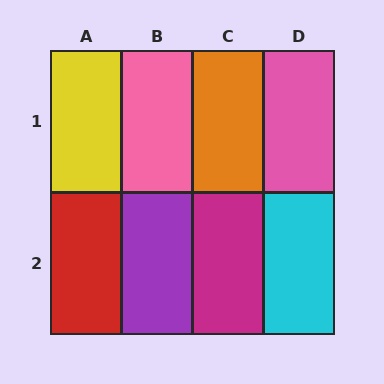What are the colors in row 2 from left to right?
Red, purple, magenta, cyan.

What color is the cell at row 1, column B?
Pink.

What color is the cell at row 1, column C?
Orange.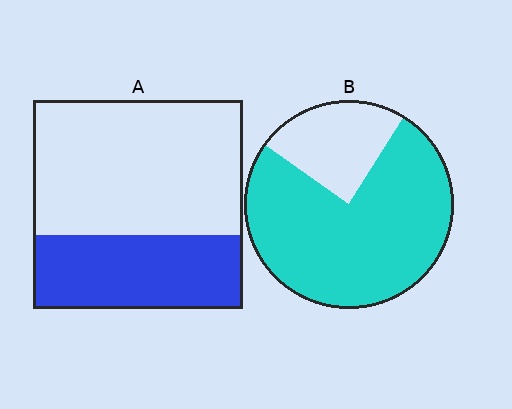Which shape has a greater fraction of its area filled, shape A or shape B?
Shape B.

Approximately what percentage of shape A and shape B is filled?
A is approximately 35% and B is approximately 75%.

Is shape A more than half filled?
No.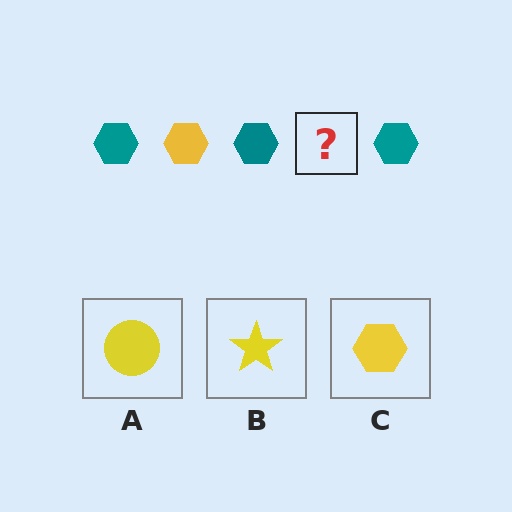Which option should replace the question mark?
Option C.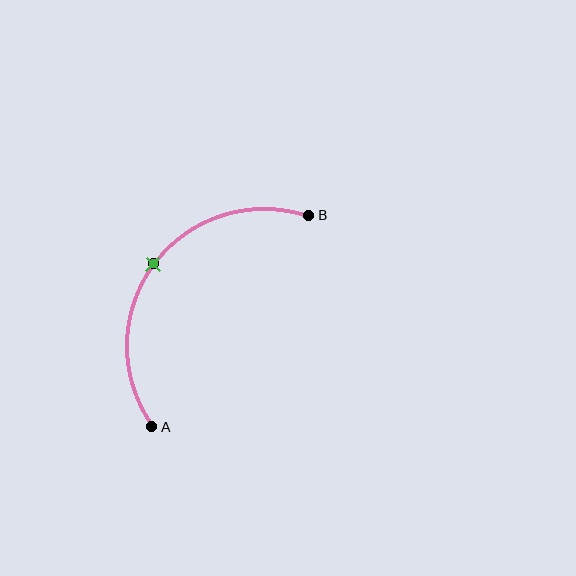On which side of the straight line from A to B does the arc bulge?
The arc bulges above and to the left of the straight line connecting A and B.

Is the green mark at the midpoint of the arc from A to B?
Yes. The green mark lies on the arc at equal arc-length from both A and B — it is the arc midpoint.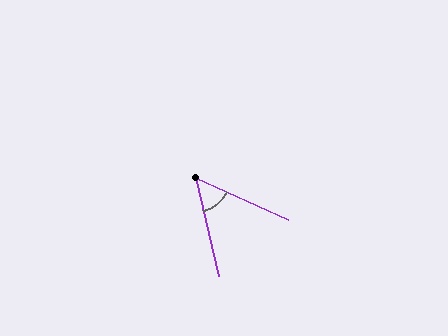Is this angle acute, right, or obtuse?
It is acute.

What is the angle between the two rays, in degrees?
Approximately 53 degrees.